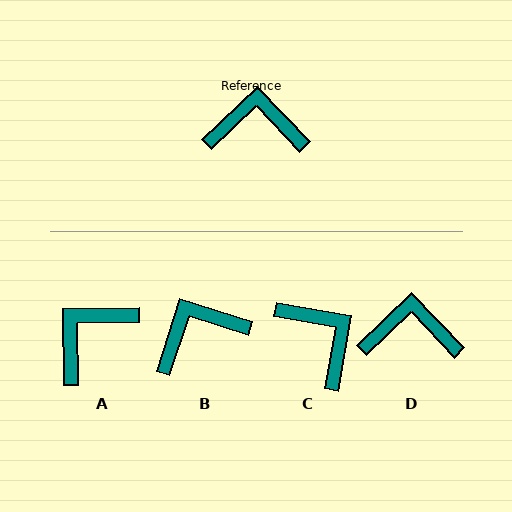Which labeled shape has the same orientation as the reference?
D.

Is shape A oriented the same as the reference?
No, it is off by about 47 degrees.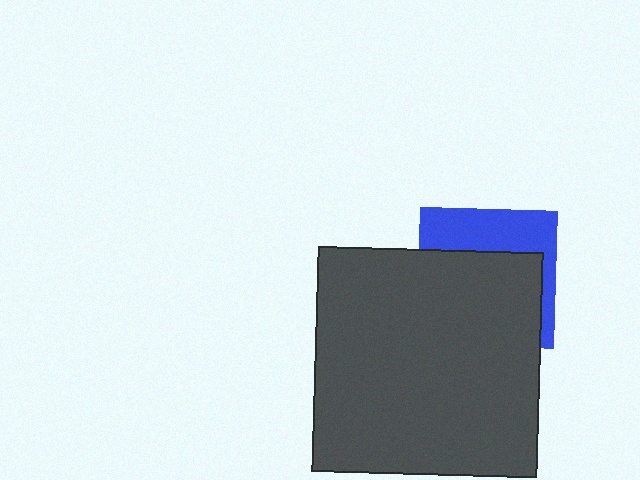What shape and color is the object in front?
The object in front is a dark gray square.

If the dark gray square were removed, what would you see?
You would see the complete blue square.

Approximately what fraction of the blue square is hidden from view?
Roughly 63% of the blue square is hidden behind the dark gray square.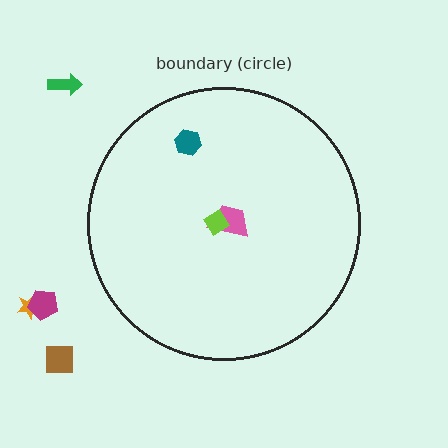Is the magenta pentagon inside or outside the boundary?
Outside.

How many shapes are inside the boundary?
3 inside, 4 outside.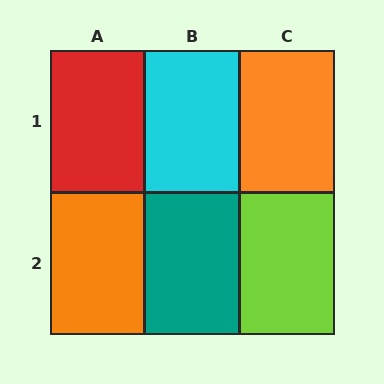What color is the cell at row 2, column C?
Lime.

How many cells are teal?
1 cell is teal.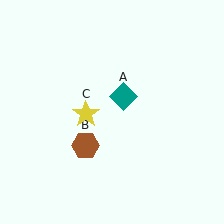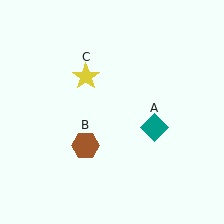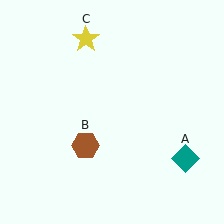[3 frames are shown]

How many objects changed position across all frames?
2 objects changed position: teal diamond (object A), yellow star (object C).